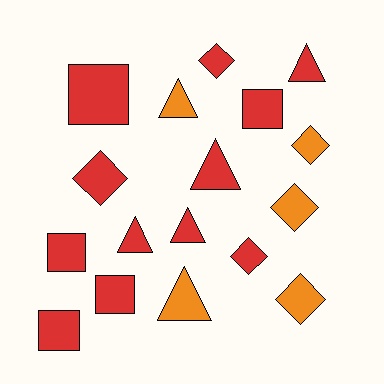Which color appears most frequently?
Red, with 12 objects.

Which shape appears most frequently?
Triangle, with 6 objects.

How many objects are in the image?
There are 17 objects.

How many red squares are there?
There are 5 red squares.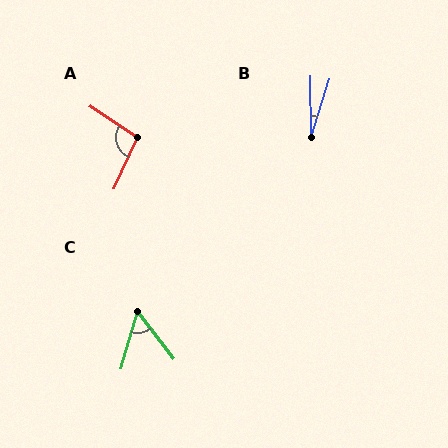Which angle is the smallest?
B, at approximately 18 degrees.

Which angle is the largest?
A, at approximately 99 degrees.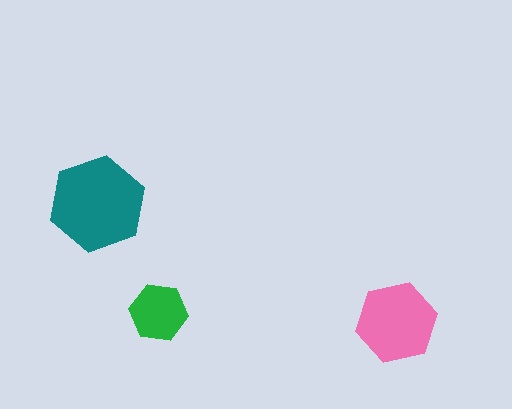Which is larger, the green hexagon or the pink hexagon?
The pink one.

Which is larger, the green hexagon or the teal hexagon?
The teal one.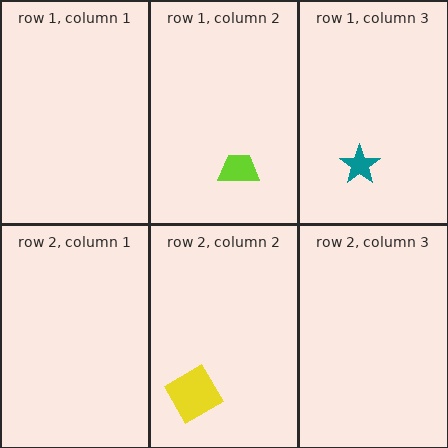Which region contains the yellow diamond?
The row 2, column 2 region.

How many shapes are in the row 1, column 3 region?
1.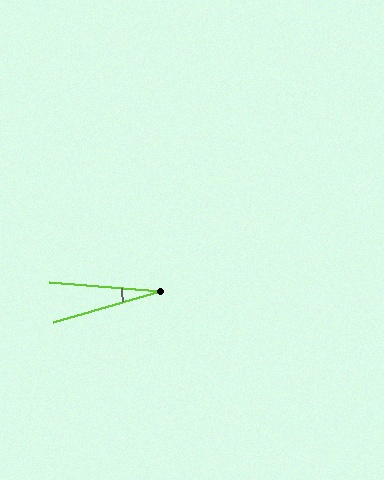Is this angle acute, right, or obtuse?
It is acute.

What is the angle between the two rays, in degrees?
Approximately 21 degrees.